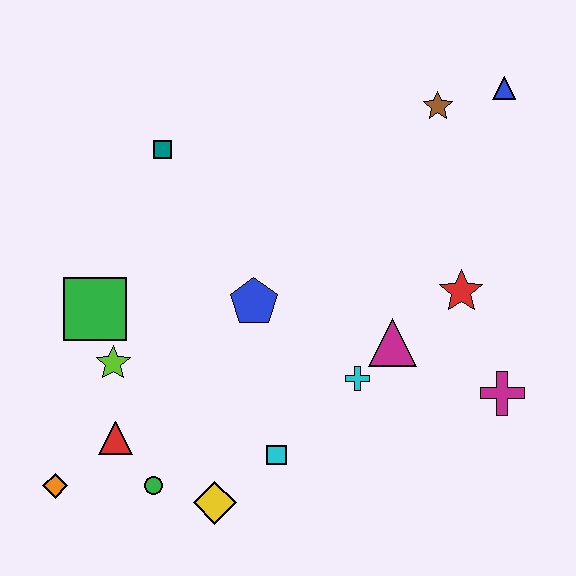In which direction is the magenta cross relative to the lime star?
The magenta cross is to the right of the lime star.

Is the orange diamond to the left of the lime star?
Yes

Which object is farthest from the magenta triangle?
The orange diamond is farthest from the magenta triangle.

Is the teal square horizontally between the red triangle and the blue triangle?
Yes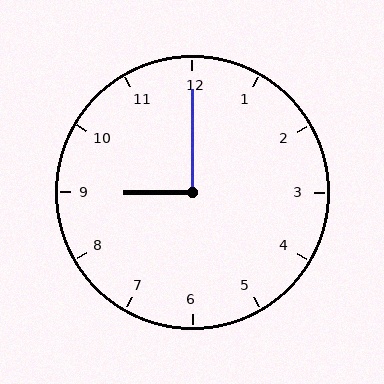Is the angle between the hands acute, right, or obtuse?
It is right.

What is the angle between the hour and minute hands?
Approximately 90 degrees.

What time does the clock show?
9:00.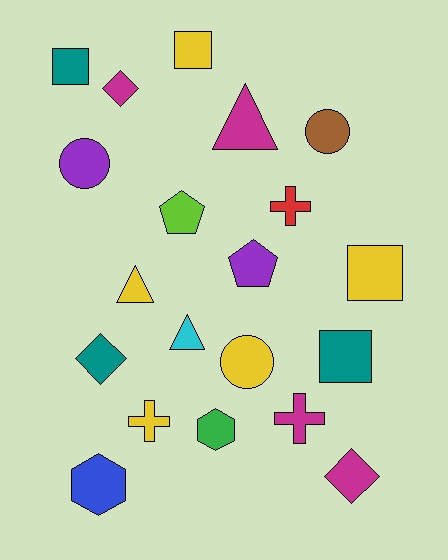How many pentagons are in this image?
There are 2 pentagons.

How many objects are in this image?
There are 20 objects.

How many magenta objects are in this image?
There are 4 magenta objects.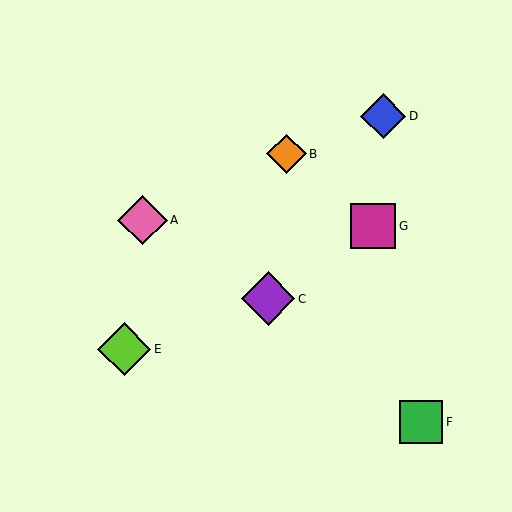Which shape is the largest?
The purple diamond (labeled C) is the largest.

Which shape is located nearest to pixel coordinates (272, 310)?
The purple diamond (labeled C) at (268, 299) is nearest to that location.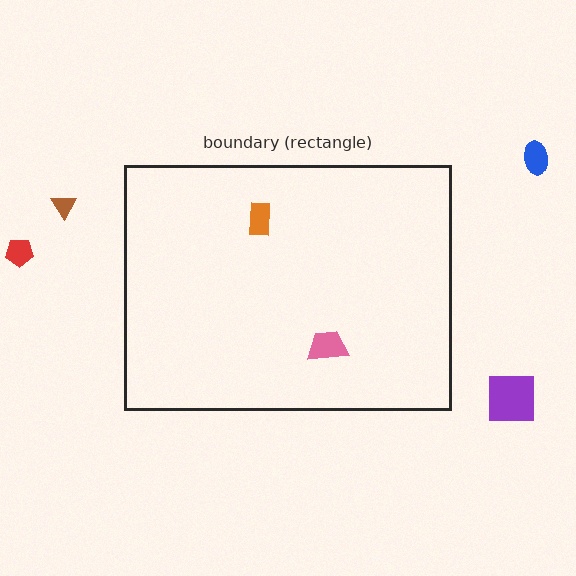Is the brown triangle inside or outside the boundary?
Outside.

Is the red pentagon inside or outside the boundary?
Outside.